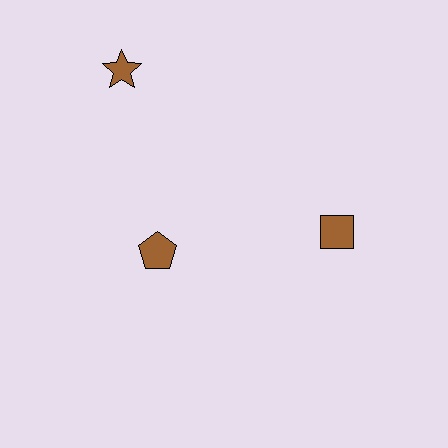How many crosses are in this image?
There are no crosses.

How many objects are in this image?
There are 3 objects.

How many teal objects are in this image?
There are no teal objects.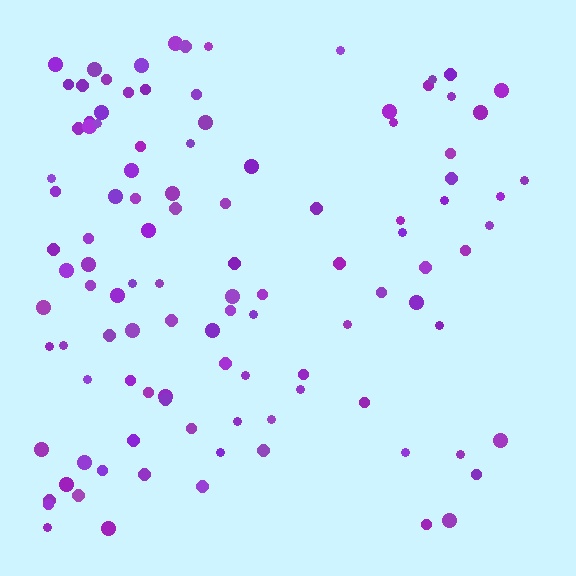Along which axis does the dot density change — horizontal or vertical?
Horizontal.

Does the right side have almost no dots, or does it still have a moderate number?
Still a moderate number, just noticeably fewer than the left.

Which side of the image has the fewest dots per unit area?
The right.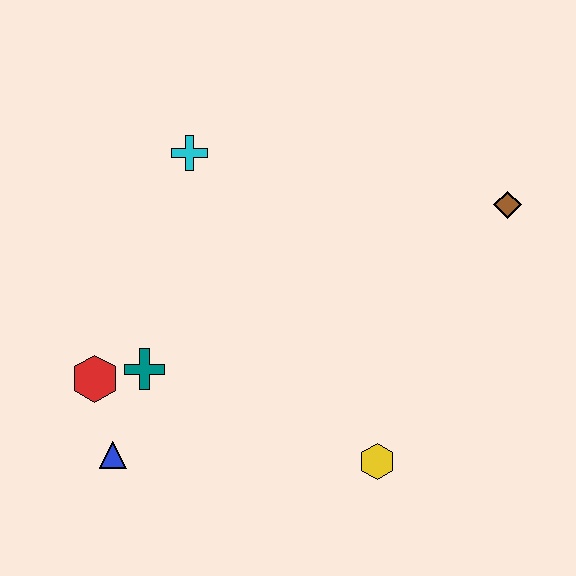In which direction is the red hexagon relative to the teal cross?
The red hexagon is to the left of the teal cross.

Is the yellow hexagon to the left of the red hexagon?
No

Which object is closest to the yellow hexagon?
The teal cross is closest to the yellow hexagon.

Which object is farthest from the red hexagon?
The brown diamond is farthest from the red hexagon.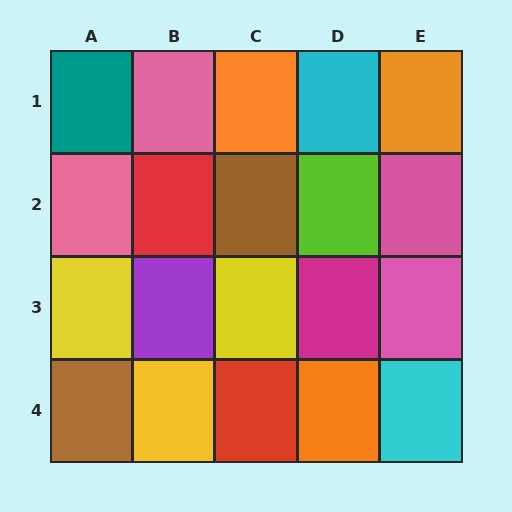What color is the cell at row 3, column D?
Magenta.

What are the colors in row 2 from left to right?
Pink, red, brown, lime, pink.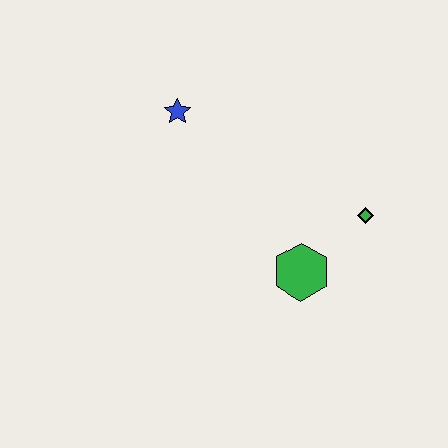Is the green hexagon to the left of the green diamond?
Yes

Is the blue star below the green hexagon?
No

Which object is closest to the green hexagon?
The green diamond is closest to the green hexagon.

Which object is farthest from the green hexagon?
The blue star is farthest from the green hexagon.